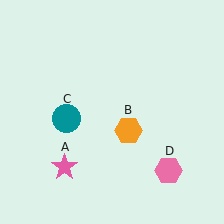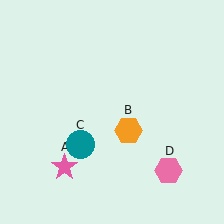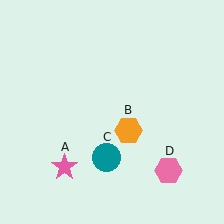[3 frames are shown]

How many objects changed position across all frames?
1 object changed position: teal circle (object C).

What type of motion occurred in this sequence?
The teal circle (object C) rotated counterclockwise around the center of the scene.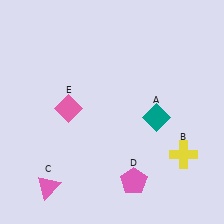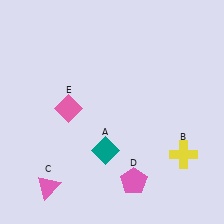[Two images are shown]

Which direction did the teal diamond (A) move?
The teal diamond (A) moved left.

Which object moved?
The teal diamond (A) moved left.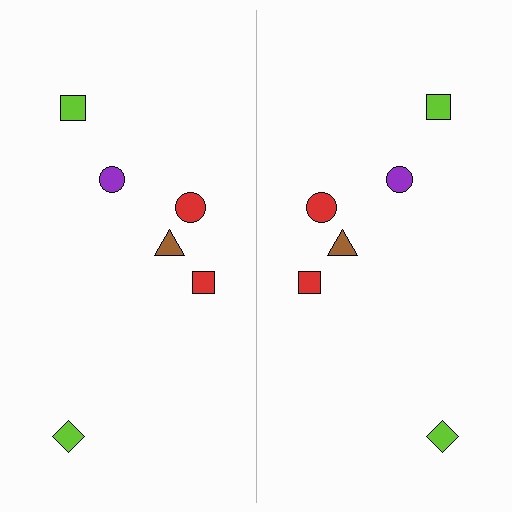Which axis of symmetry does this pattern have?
The pattern has a vertical axis of symmetry running through the center of the image.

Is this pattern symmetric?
Yes, this pattern has bilateral (reflection) symmetry.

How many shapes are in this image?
There are 12 shapes in this image.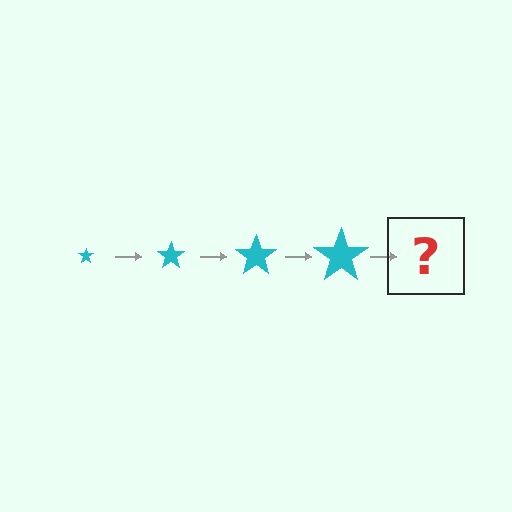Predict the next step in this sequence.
The next step is a cyan star, larger than the previous one.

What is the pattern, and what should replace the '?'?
The pattern is that the star gets progressively larger each step. The '?' should be a cyan star, larger than the previous one.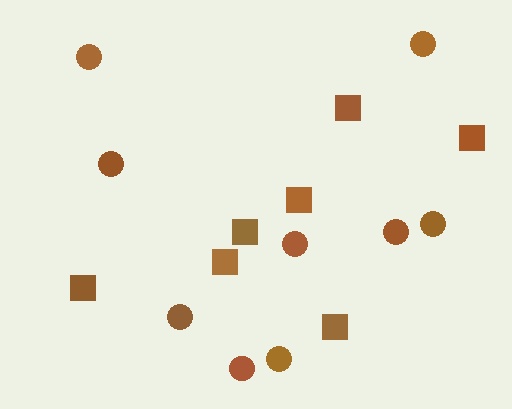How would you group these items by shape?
There are 2 groups: one group of squares (7) and one group of circles (9).